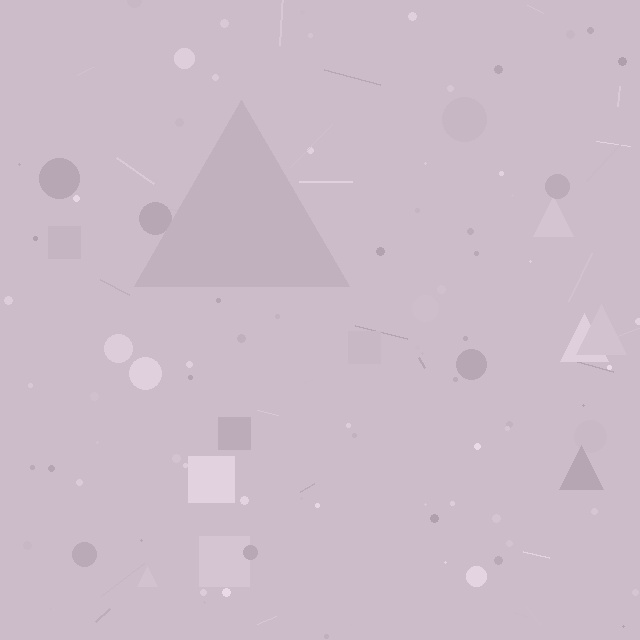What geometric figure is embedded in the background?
A triangle is embedded in the background.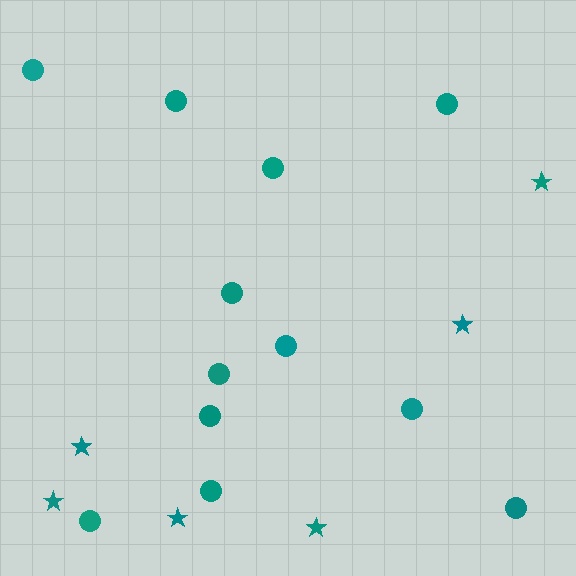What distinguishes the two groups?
There are 2 groups: one group of stars (6) and one group of circles (12).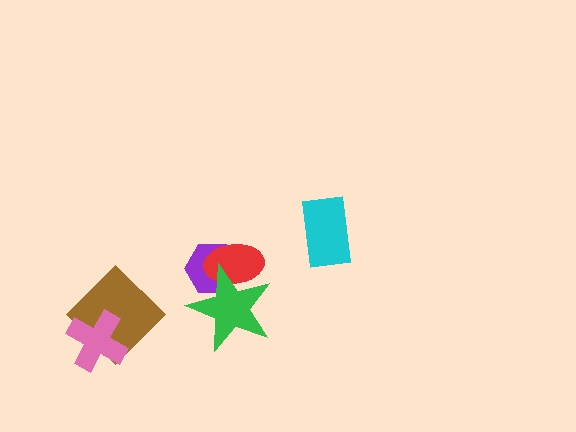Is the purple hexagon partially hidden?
Yes, it is partially covered by another shape.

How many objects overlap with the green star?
2 objects overlap with the green star.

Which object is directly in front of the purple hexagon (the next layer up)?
The red ellipse is directly in front of the purple hexagon.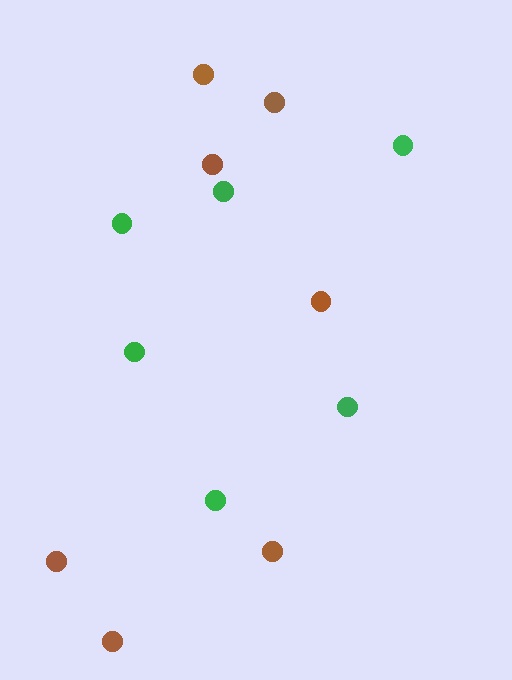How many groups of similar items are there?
There are 2 groups: one group of brown circles (7) and one group of green circles (6).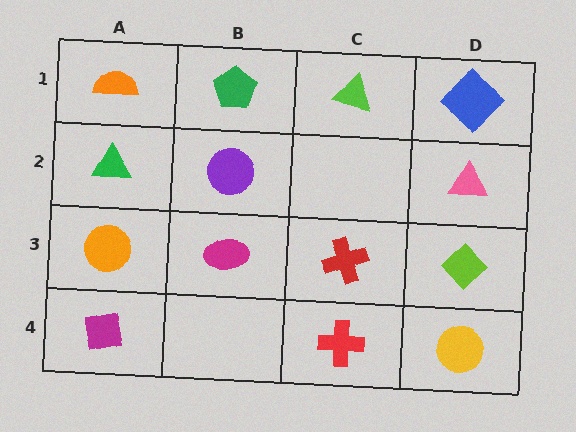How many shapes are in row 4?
3 shapes.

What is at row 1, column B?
A green pentagon.